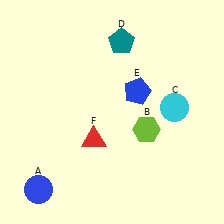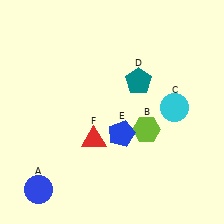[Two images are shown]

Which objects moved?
The objects that moved are: the teal pentagon (D), the blue pentagon (E).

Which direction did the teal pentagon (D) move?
The teal pentagon (D) moved down.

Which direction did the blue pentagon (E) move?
The blue pentagon (E) moved down.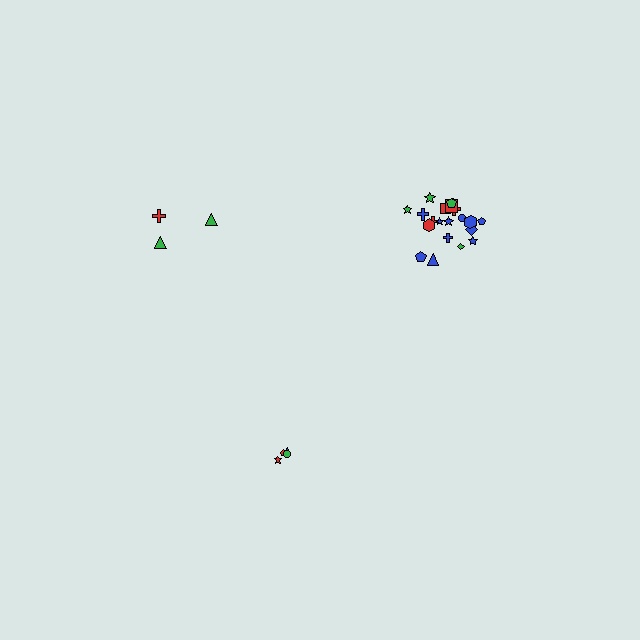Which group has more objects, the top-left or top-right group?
The top-right group.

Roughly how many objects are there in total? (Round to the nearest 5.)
Roughly 30 objects in total.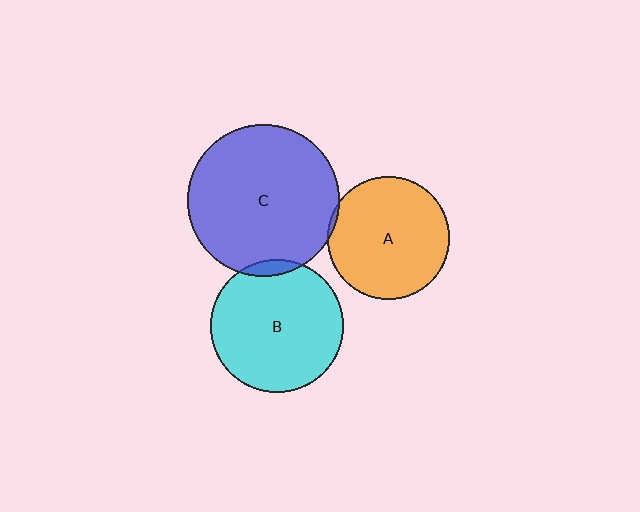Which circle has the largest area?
Circle C (blue).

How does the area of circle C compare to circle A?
Approximately 1.5 times.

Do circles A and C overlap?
Yes.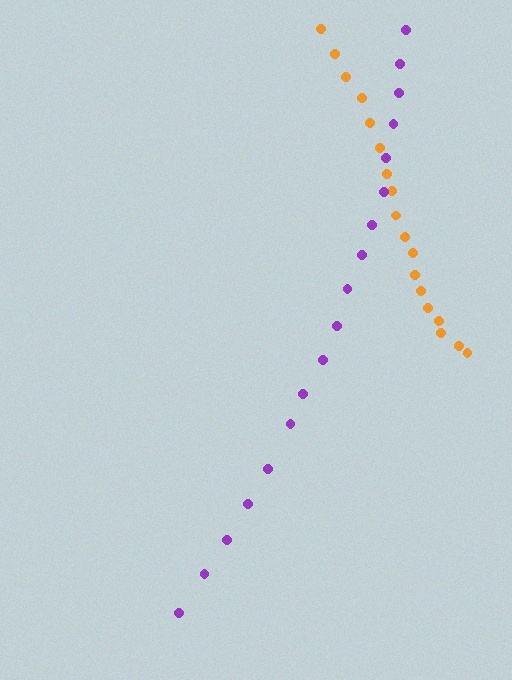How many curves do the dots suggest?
There are 2 distinct paths.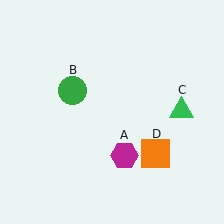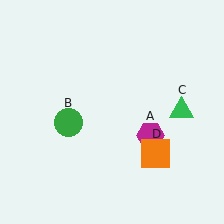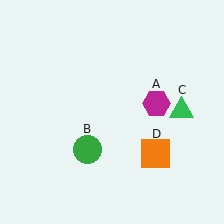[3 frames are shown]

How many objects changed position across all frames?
2 objects changed position: magenta hexagon (object A), green circle (object B).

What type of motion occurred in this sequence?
The magenta hexagon (object A), green circle (object B) rotated counterclockwise around the center of the scene.